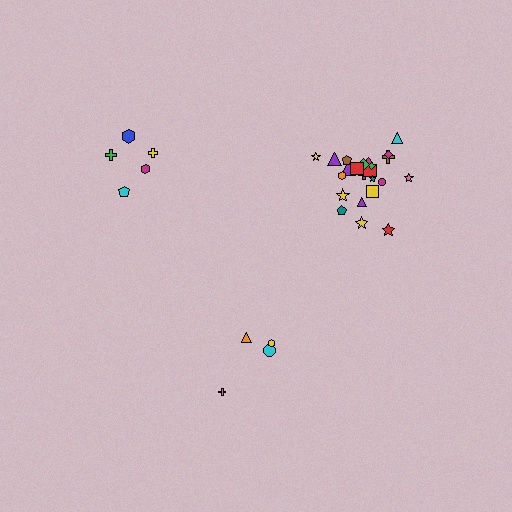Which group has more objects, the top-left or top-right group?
The top-right group.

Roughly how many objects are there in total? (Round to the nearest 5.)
Roughly 35 objects in total.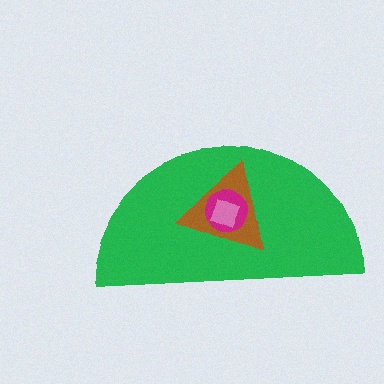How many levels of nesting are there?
4.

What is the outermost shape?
The green semicircle.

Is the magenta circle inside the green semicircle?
Yes.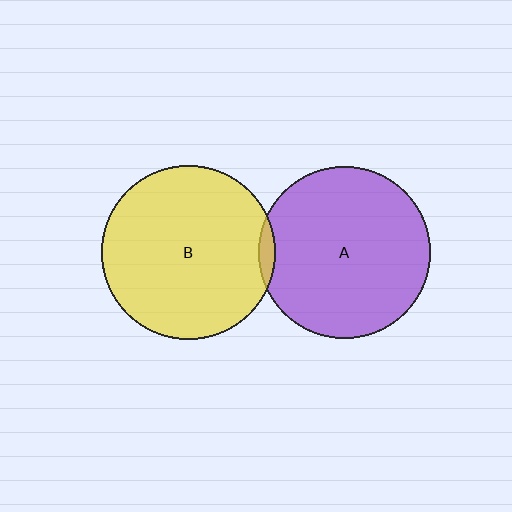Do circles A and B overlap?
Yes.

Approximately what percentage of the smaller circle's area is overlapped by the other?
Approximately 5%.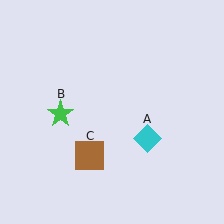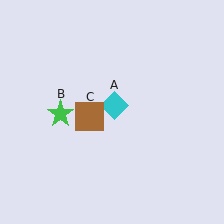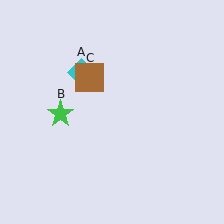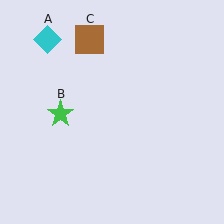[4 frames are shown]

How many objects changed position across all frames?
2 objects changed position: cyan diamond (object A), brown square (object C).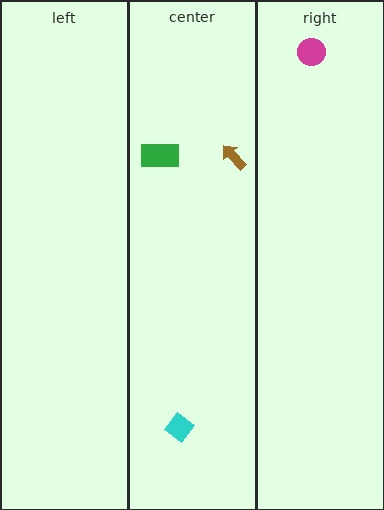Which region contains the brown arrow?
The center region.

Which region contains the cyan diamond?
The center region.